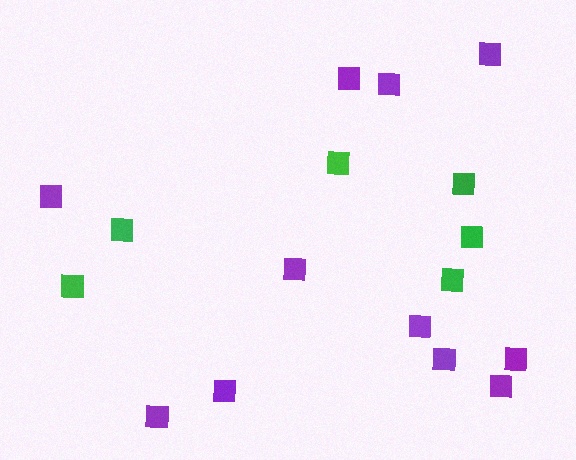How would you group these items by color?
There are 2 groups: one group of purple squares (11) and one group of green squares (6).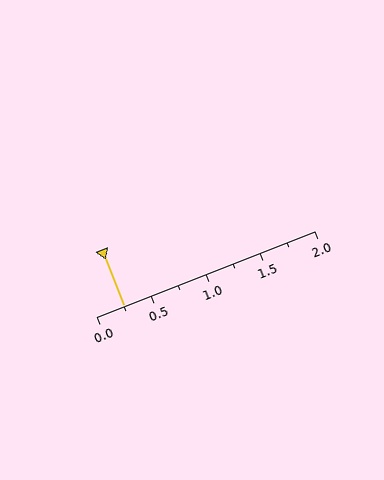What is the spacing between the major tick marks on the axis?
The major ticks are spaced 0.5 apart.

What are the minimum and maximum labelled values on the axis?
The axis runs from 0.0 to 2.0.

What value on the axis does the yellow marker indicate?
The marker indicates approximately 0.25.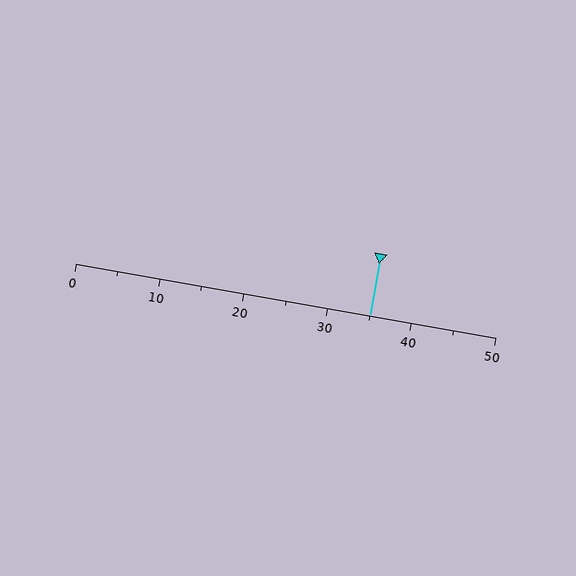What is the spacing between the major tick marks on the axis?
The major ticks are spaced 10 apart.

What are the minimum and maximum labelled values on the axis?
The axis runs from 0 to 50.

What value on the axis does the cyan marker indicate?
The marker indicates approximately 35.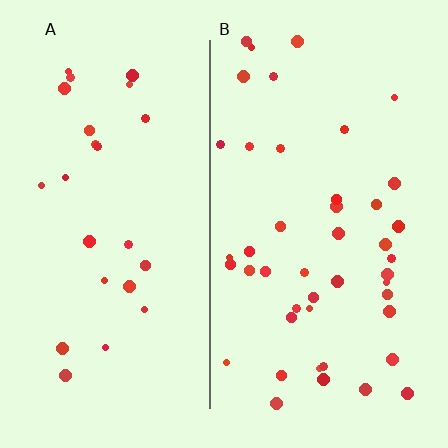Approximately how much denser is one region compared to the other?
Approximately 1.8× — region B over region A.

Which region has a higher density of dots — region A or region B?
B (the right).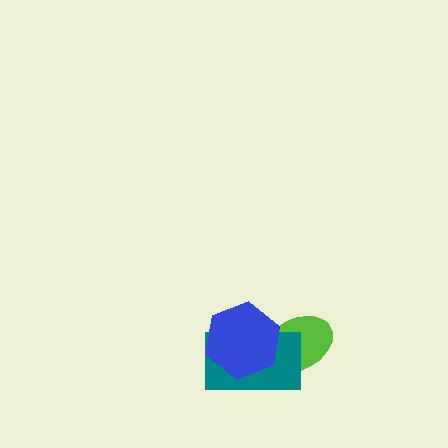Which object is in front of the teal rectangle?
The blue hexagon is in front of the teal rectangle.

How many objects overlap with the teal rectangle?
2 objects overlap with the teal rectangle.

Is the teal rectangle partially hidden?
Yes, it is partially covered by another shape.